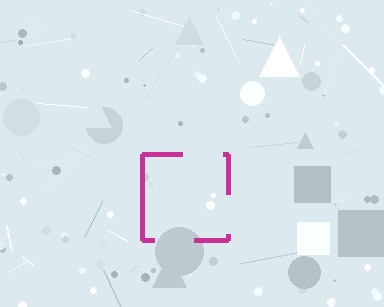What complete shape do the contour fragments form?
The contour fragments form a square.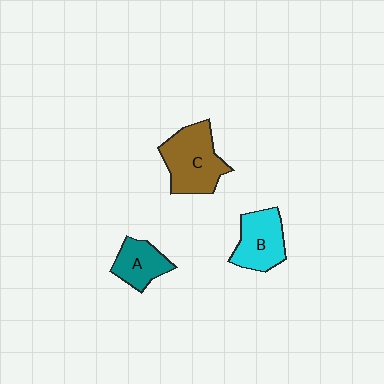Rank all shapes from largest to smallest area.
From largest to smallest: C (brown), B (cyan), A (teal).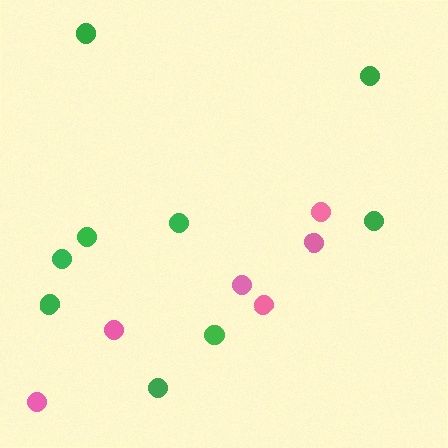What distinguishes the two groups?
There are 2 groups: one group of pink circles (6) and one group of green circles (9).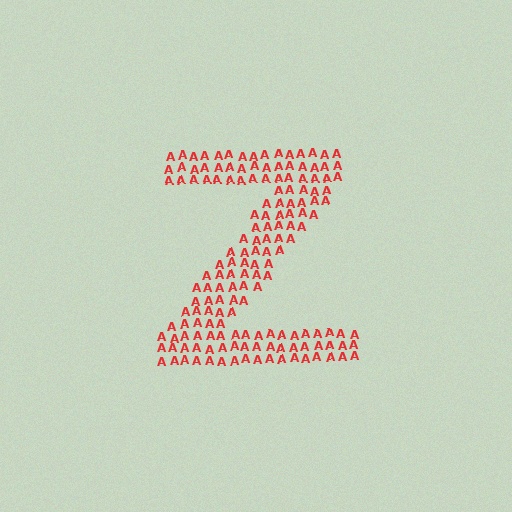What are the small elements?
The small elements are letter A's.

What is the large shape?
The large shape is the letter Z.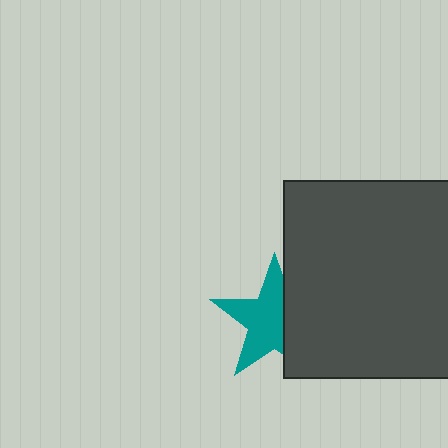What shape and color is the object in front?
The object in front is a dark gray square.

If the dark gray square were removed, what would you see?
You would see the complete teal star.